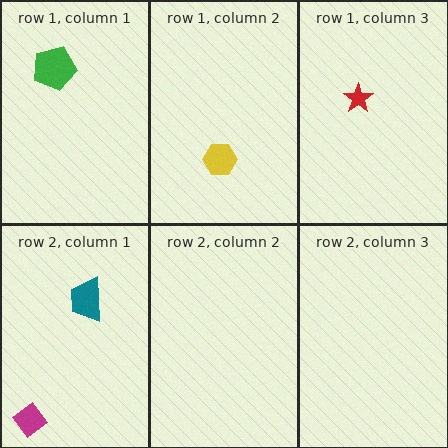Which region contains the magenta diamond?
The row 2, column 1 region.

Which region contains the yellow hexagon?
The row 1, column 2 region.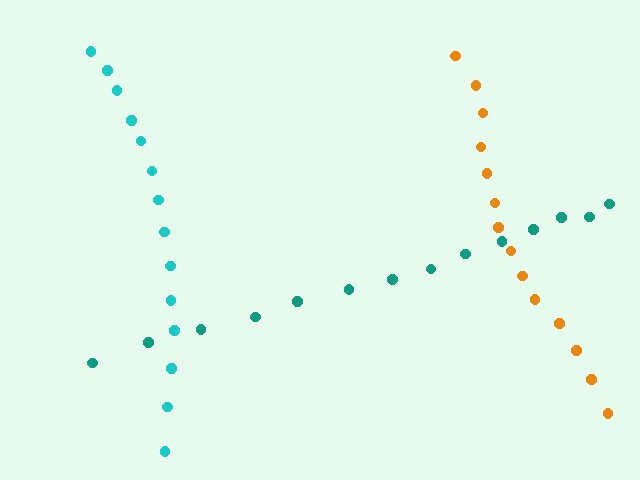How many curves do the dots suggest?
There are 3 distinct paths.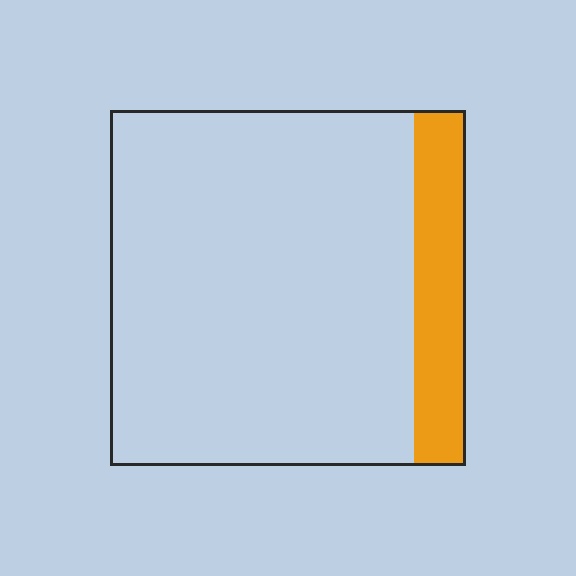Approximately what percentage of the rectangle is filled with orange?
Approximately 15%.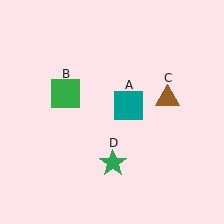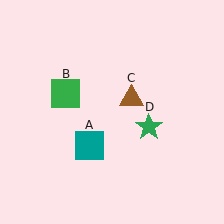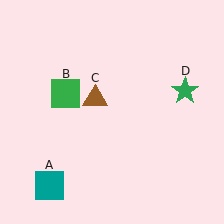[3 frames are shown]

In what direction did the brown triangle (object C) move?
The brown triangle (object C) moved left.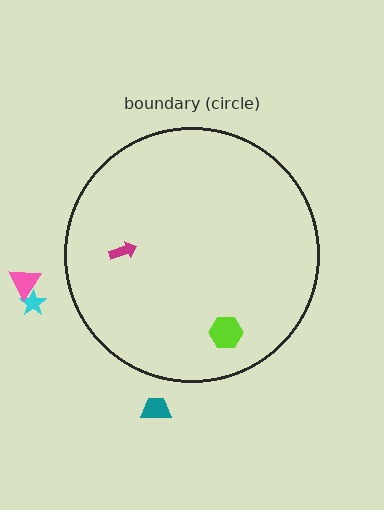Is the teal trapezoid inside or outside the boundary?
Outside.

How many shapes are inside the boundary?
2 inside, 3 outside.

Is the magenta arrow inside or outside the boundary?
Inside.